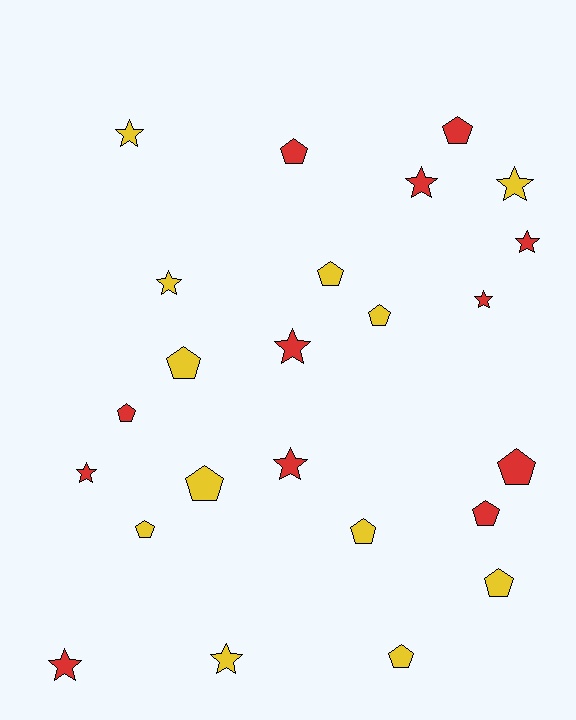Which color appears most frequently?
Yellow, with 12 objects.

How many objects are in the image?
There are 24 objects.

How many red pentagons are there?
There are 5 red pentagons.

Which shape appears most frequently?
Pentagon, with 13 objects.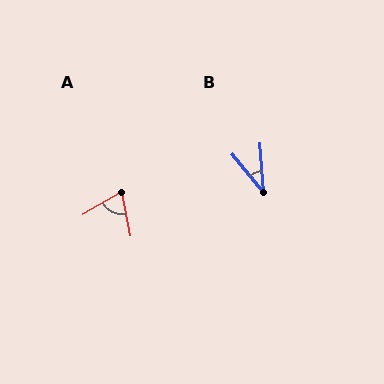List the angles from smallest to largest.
B (35°), A (71°).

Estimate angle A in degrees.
Approximately 71 degrees.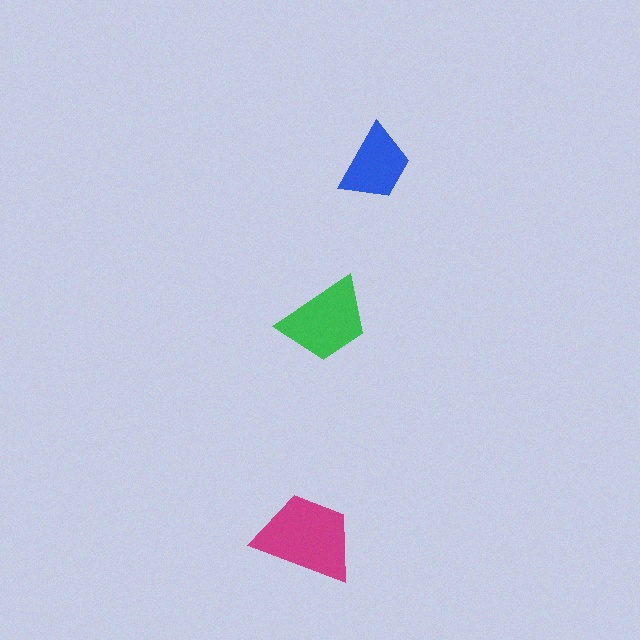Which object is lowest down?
The magenta trapezoid is bottommost.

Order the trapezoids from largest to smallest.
the magenta one, the green one, the blue one.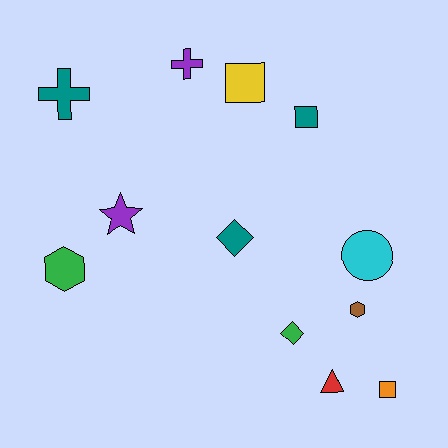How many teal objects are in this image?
There are 3 teal objects.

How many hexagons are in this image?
There are 2 hexagons.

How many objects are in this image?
There are 12 objects.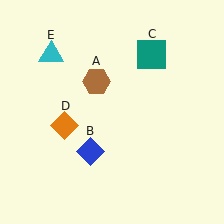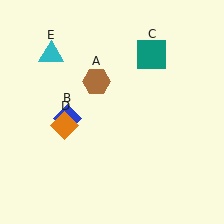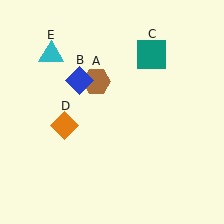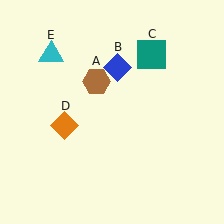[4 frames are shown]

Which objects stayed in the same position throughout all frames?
Brown hexagon (object A) and teal square (object C) and orange diamond (object D) and cyan triangle (object E) remained stationary.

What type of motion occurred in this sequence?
The blue diamond (object B) rotated clockwise around the center of the scene.